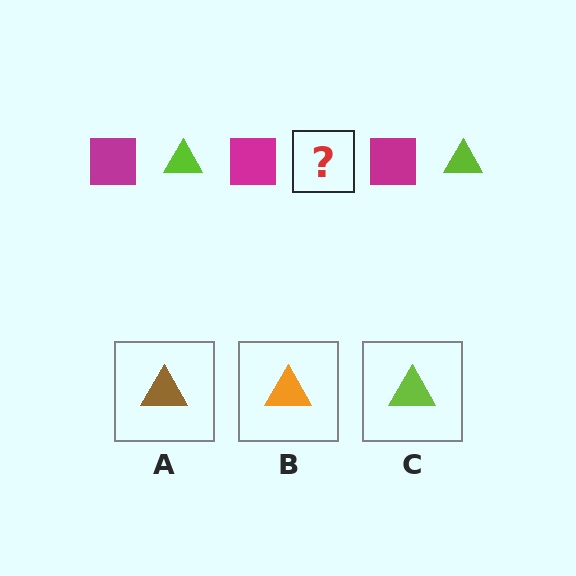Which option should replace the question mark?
Option C.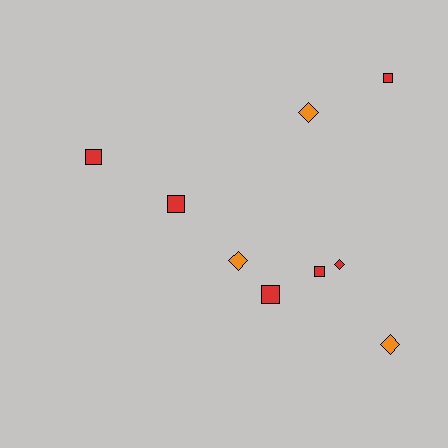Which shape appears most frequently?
Square, with 5 objects.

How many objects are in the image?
There are 9 objects.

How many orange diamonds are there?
There are 3 orange diamonds.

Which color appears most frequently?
Red, with 6 objects.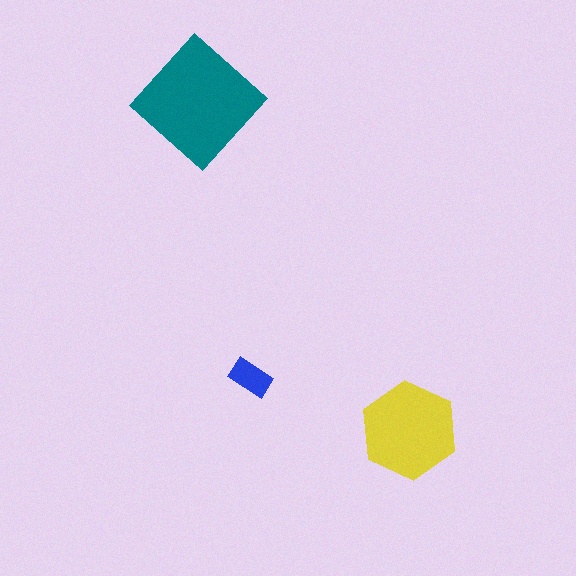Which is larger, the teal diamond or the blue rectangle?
The teal diamond.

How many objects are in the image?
There are 3 objects in the image.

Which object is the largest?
The teal diamond.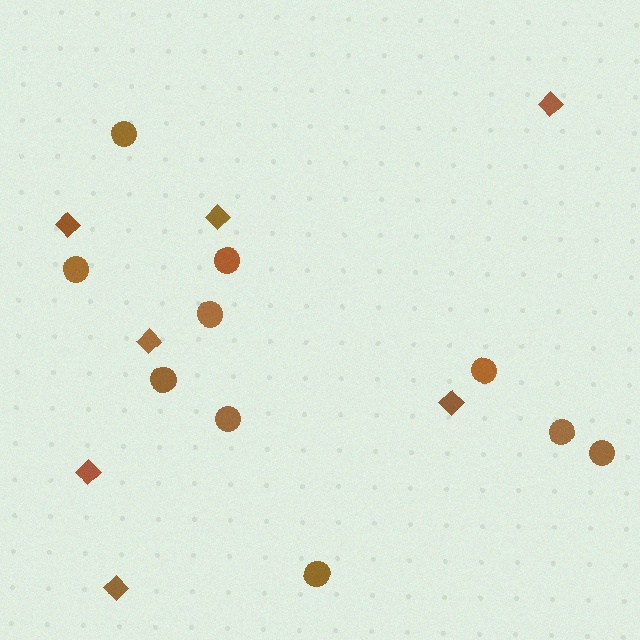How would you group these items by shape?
There are 2 groups: one group of diamonds (7) and one group of circles (10).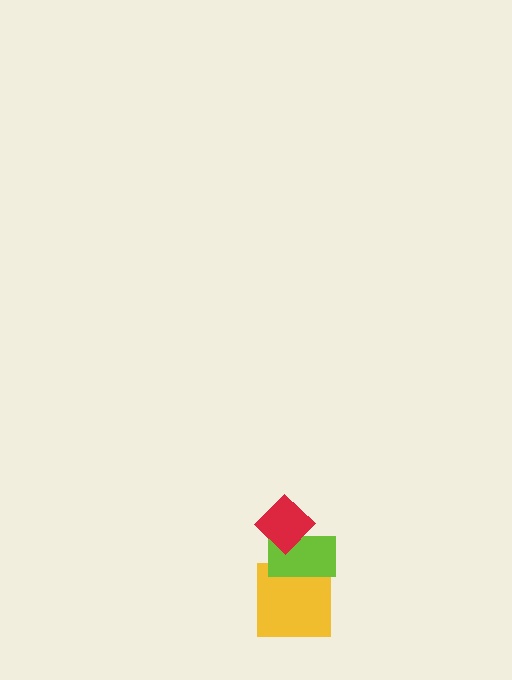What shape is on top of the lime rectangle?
The red diamond is on top of the lime rectangle.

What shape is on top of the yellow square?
The lime rectangle is on top of the yellow square.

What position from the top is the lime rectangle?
The lime rectangle is 2nd from the top.